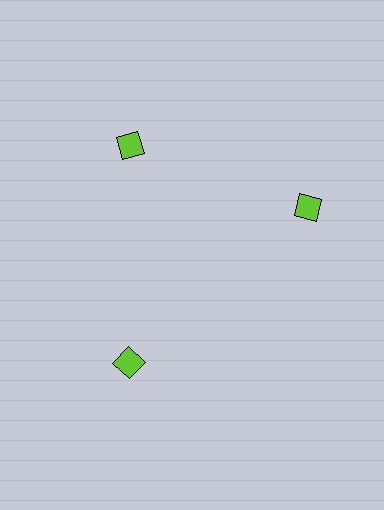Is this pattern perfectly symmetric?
No. The 3 lime squares are arranged in a ring, but one element near the 3 o'clock position is rotated out of alignment along the ring, breaking the 3-fold rotational symmetry.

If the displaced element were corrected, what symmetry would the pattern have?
It would have 3-fold rotational symmetry — the pattern would map onto itself every 120 degrees.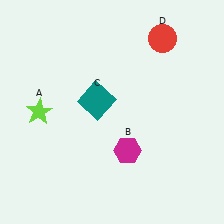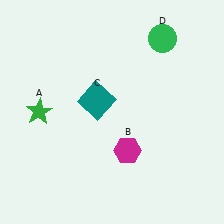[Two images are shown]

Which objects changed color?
A changed from lime to green. D changed from red to green.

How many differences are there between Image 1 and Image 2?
There are 2 differences between the two images.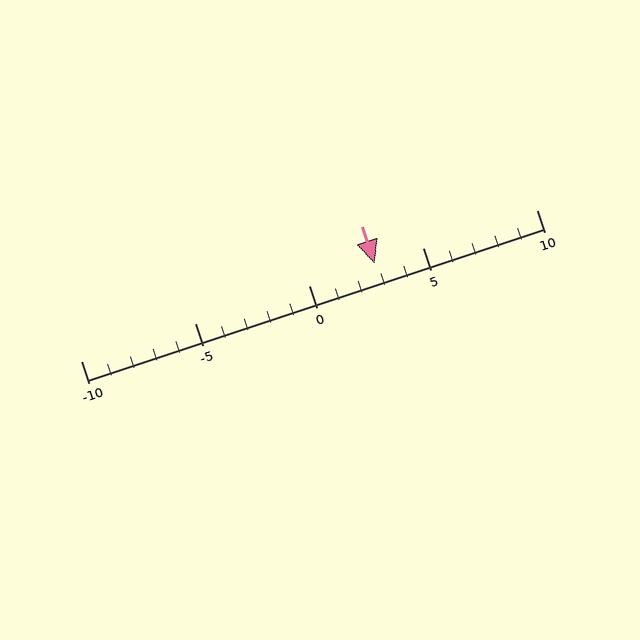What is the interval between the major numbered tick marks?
The major tick marks are spaced 5 units apart.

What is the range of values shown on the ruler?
The ruler shows values from -10 to 10.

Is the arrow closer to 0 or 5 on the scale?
The arrow is closer to 5.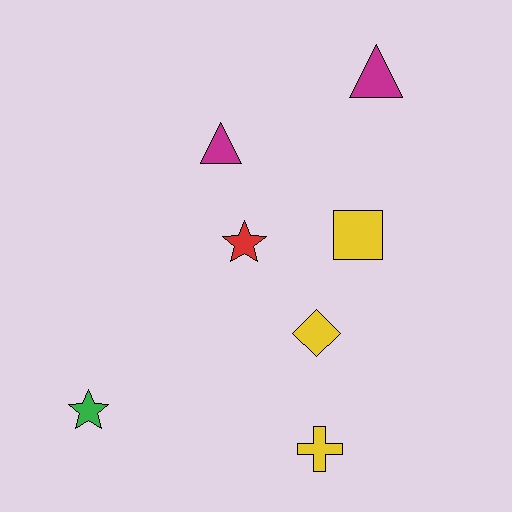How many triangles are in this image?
There are 2 triangles.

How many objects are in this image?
There are 7 objects.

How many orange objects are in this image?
There are no orange objects.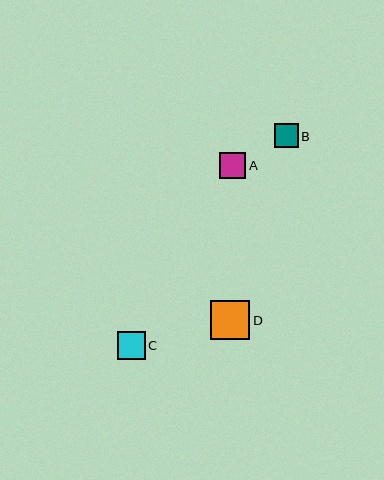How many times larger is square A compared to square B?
Square A is approximately 1.1 times the size of square B.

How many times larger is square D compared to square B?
Square D is approximately 1.7 times the size of square B.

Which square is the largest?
Square D is the largest with a size of approximately 39 pixels.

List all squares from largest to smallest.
From largest to smallest: D, C, A, B.